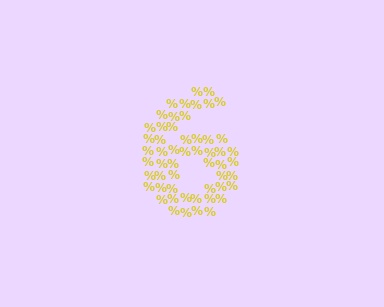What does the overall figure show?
The overall figure shows the digit 6.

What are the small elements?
The small elements are percent signs.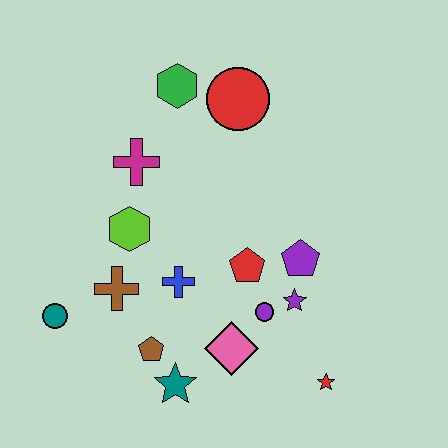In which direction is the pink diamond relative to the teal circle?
The pink diamond is to the right of the teal circle.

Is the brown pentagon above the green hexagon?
No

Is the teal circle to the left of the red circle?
Yes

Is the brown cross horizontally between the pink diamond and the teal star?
No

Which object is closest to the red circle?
The green hexagon is closest to the red circle.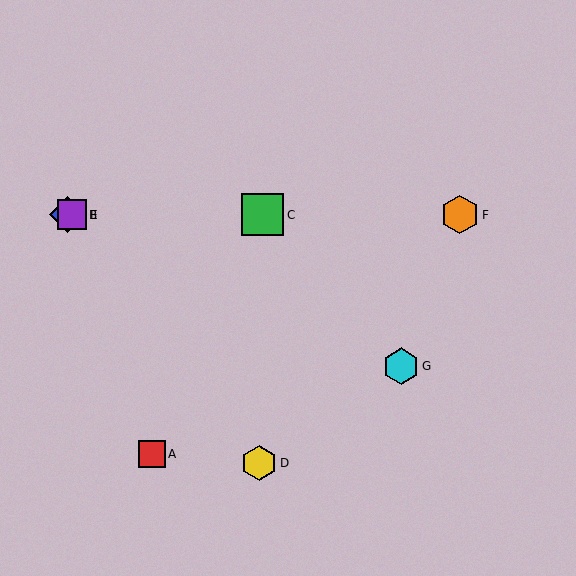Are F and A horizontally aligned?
No, F is at y≈215 and A is at y≈454.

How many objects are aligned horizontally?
4 objects (B, C, E, F) are aligned horizontally.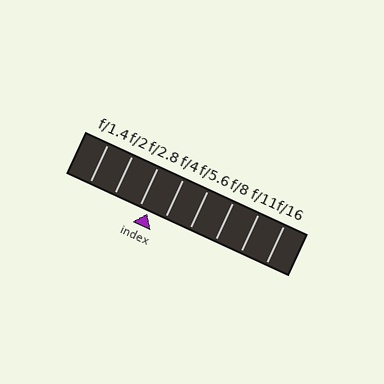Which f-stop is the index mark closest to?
The index mark is closest to f/2.8.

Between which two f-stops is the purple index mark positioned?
The index mark is between f/2.8 and f/4.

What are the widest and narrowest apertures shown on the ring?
The widest aperture shown is f/1.4 and the narrowest is f/16.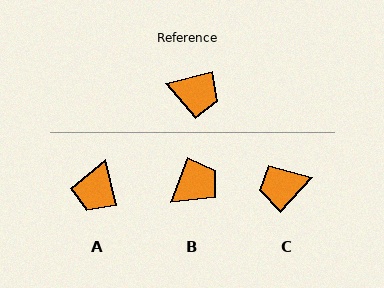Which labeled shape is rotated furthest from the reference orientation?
C, about 146 degrees away.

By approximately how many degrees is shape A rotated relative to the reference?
Approximately 91 degrees clockwise.